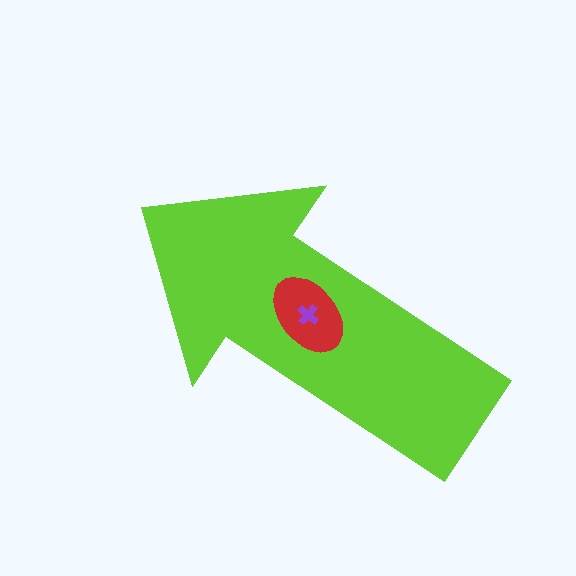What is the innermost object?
The purple cross.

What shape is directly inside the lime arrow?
The red ellipse.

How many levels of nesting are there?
3.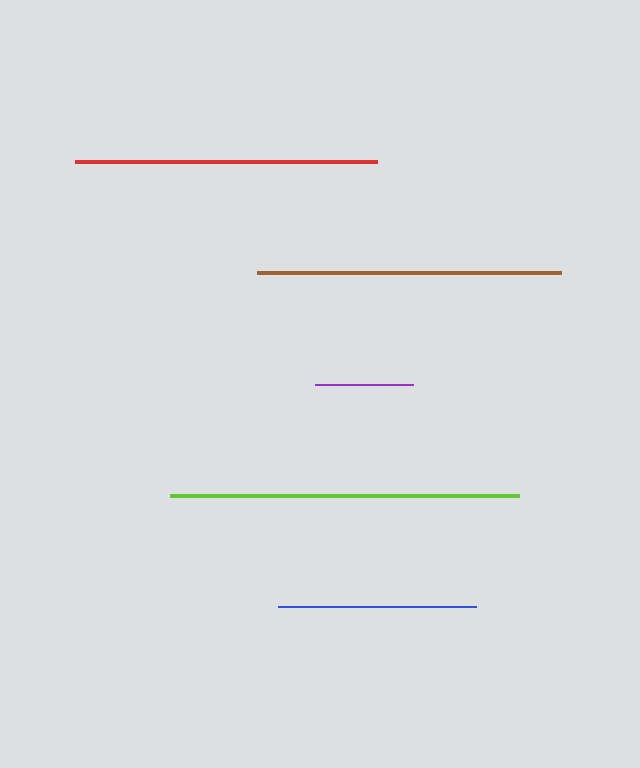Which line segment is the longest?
The lime line is the longest at approximately 349 pixels.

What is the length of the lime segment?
The lime segment is approximately 349 pixels long.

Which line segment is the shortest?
The purple line is the shortest at approximately 98 pixels.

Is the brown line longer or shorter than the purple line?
The brown line is longer than the purple line.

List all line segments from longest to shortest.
From longest to shortest: lime, brown, red, blue, purple.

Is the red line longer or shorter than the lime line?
The lime line is longer than the red line.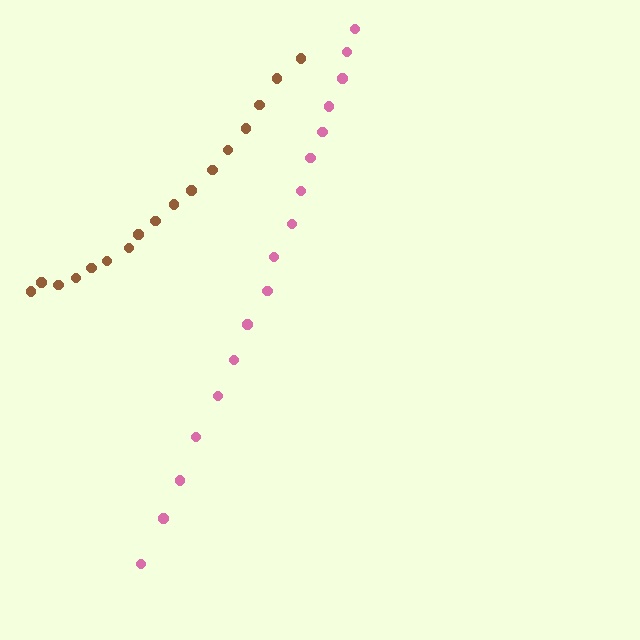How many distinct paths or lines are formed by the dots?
There are 2 distinct paths.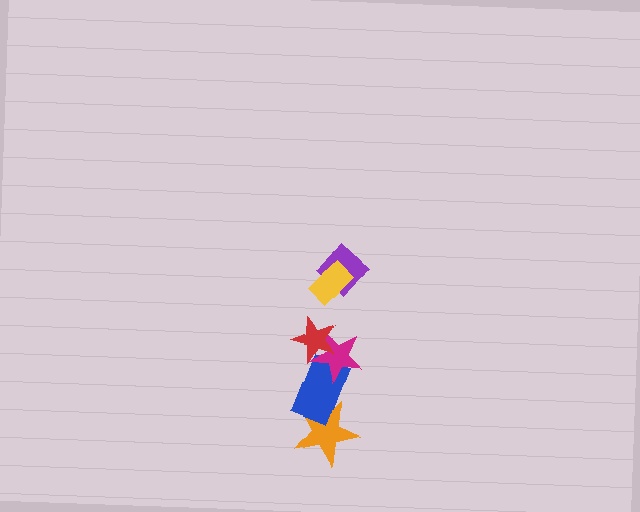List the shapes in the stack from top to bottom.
From top to bottom: the yellow rectangle, the purple diamond, the red star, the magenta star, the blue rectangle, the orange star.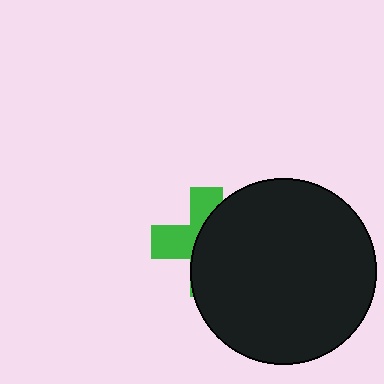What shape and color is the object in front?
The object in front is a black circle.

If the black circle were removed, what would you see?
You would see the complete green cross.